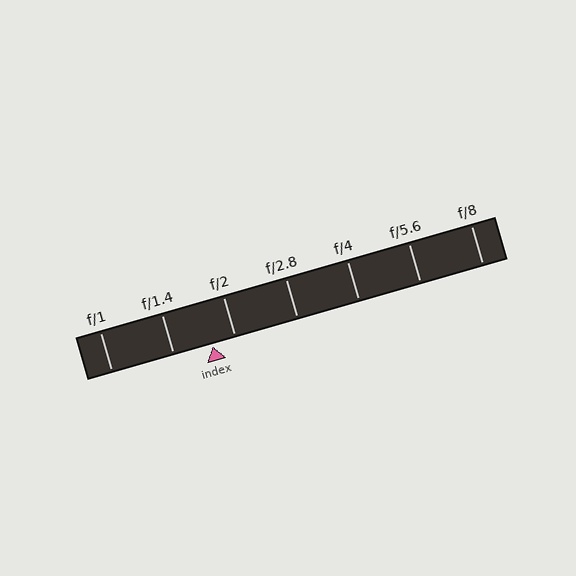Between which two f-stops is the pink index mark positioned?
The index mark is between f/1.4 and f/2.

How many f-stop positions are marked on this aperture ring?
There are 7 f-stop positions marked.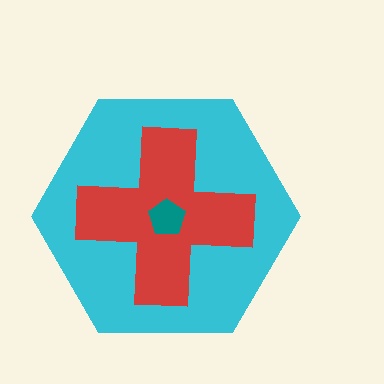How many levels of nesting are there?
3.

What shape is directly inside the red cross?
The teal pentagon.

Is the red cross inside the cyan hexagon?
Yes.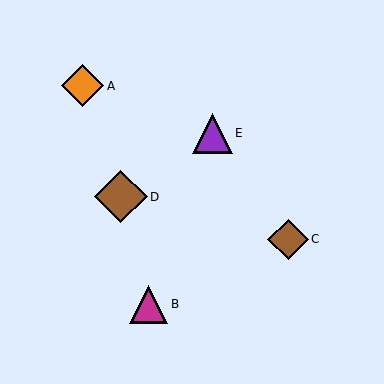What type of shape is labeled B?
Shape B is a magenta triangle.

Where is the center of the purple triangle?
The center of the purple triangle is at (212, 133).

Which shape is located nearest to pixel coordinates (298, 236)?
The brown diamond (labeled C) at (288, 239) is nearest to that location.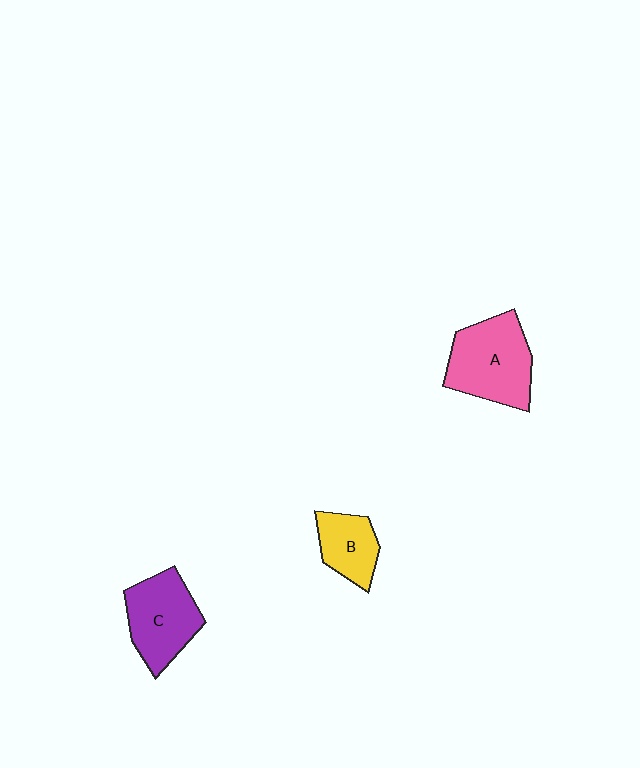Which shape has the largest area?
Shape A (pink).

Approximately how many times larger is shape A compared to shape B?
Approximately 1.8 times.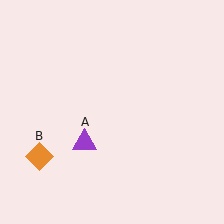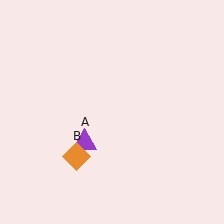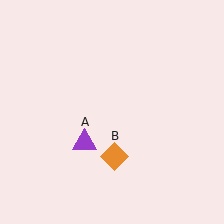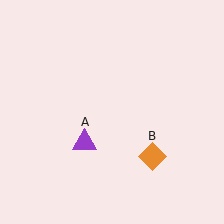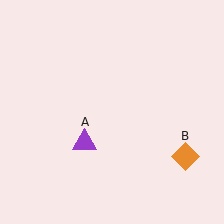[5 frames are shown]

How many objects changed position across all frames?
1 object changed position: orange diamond (object B).